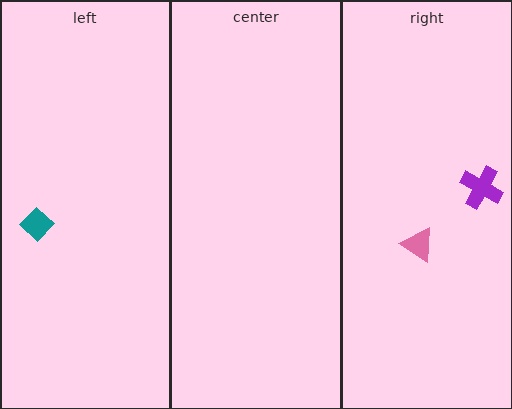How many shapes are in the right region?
2.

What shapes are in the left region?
The teal diamond.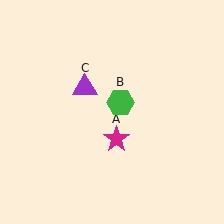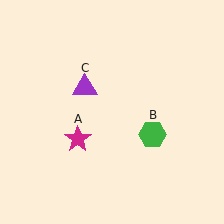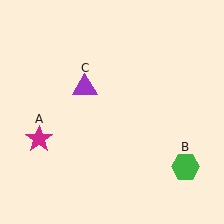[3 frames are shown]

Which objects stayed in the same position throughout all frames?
Purple triangle (object C) remained stationary.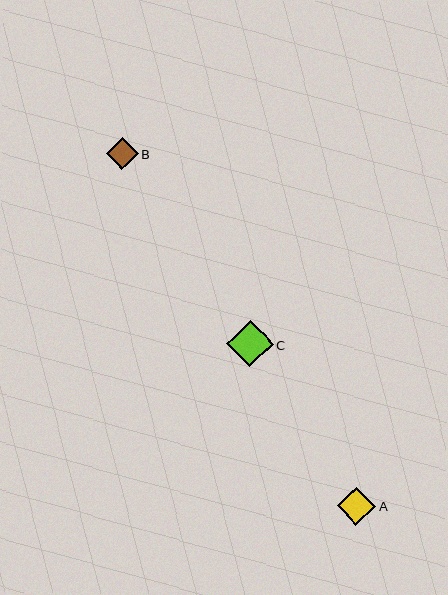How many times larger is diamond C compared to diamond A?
Diamond C is approximately 1.2 times the size of diamond A.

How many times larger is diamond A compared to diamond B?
Diamond A is approximately 1.2 times the size of diamond B.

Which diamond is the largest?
Diamond C is the largest with a size of approximately 46 pixels.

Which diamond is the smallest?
Diamond B is the smallest with a size of approximately 32 pixels.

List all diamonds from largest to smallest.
From largest to smallest: C, A, B.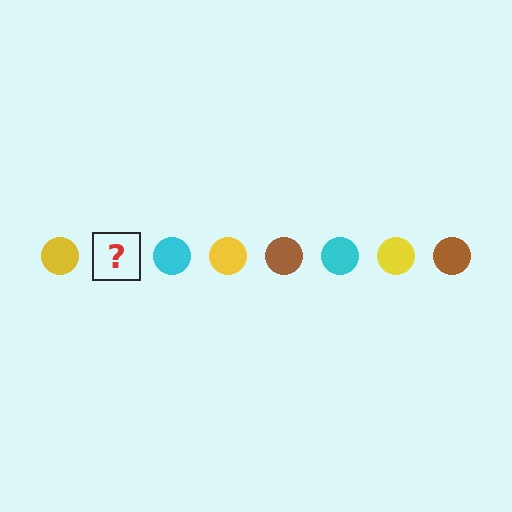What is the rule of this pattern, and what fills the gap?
The rule is that the pattern cycles through yellow, brown, cyan circles. The gap should be filled with a brown circle.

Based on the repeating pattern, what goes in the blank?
The blank should be a brown circle.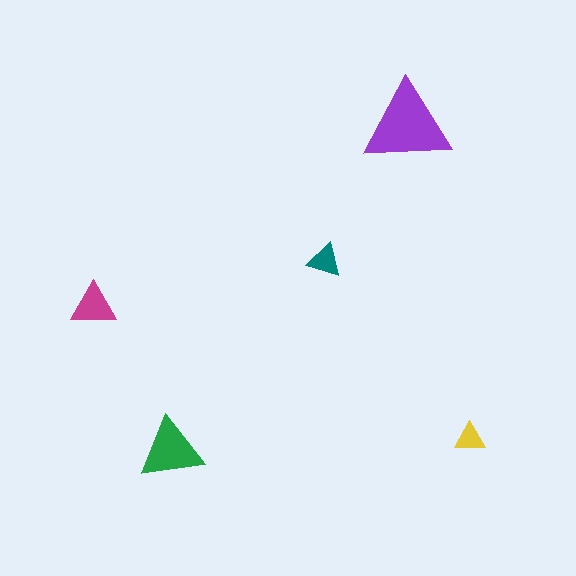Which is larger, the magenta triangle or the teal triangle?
The magenta one.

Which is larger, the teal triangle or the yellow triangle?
The teal one.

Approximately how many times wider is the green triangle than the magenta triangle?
About 1.5 times wider.